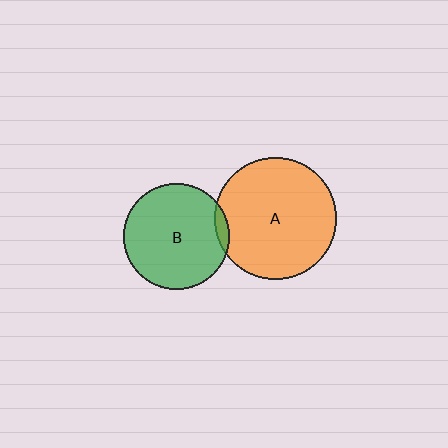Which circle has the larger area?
Circle A (orange).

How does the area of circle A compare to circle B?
Approximately 1.3 times.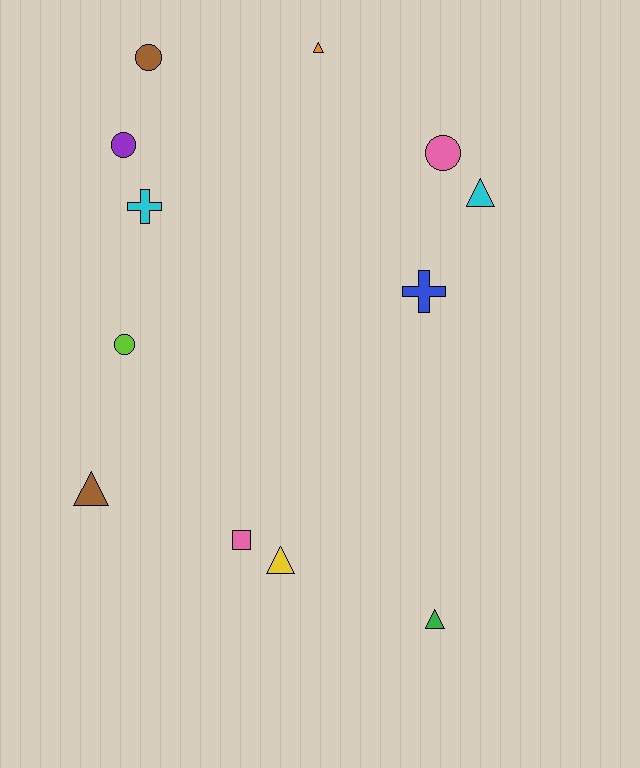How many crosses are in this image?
There are 2 crosses.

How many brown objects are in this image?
There are 2 brown objects.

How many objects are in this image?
There are 12 objects.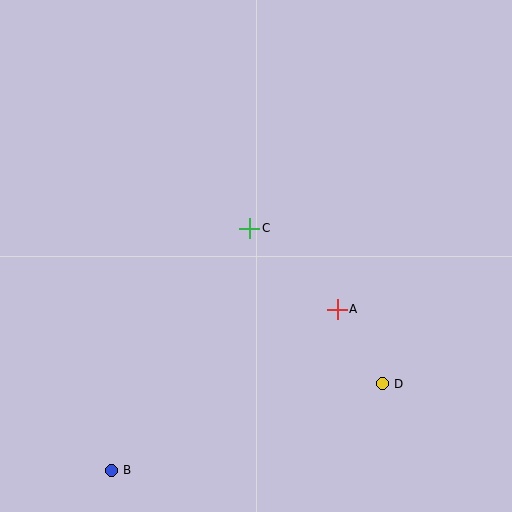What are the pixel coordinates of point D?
Point D is at (382, 384).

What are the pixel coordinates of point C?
Point C is at (250, 228).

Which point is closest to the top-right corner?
Point C is closest to the top-right corner.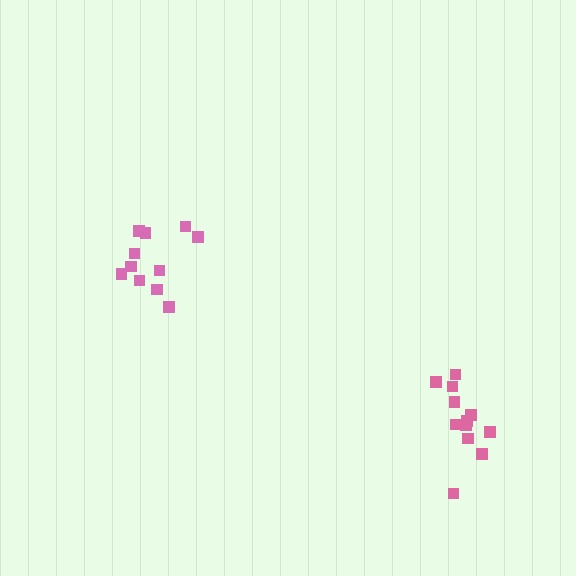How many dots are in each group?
Group 1: 11 dots, Group 2: 12 dots (23 total).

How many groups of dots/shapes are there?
There are 2 groups.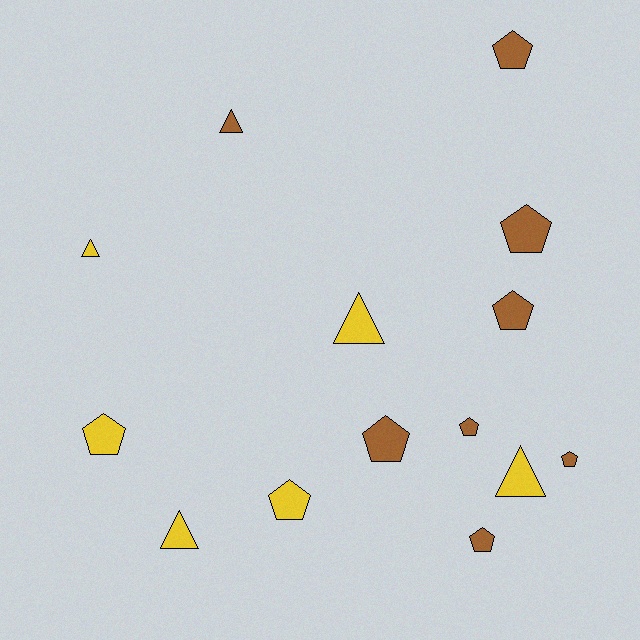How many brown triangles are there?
There is 1 brown triangle.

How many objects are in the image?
There are 14 objects.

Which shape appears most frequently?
Pentagon, with 9 objects.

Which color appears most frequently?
Brown, with 8 objects.